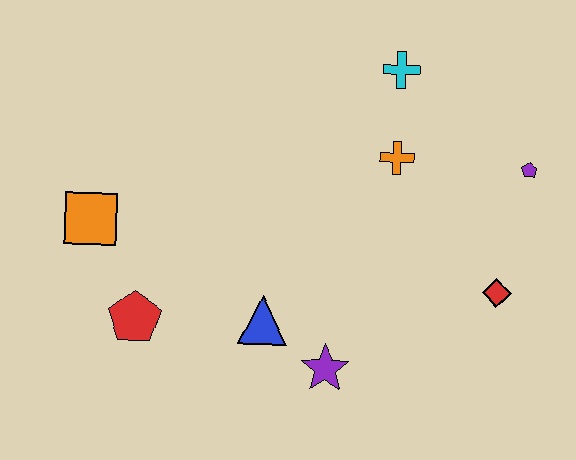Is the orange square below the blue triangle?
No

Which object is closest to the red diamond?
The purple pentagon is closest to the red diamond.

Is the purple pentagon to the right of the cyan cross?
Yes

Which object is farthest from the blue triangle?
The purple pentagon is farthest from the blue triangle.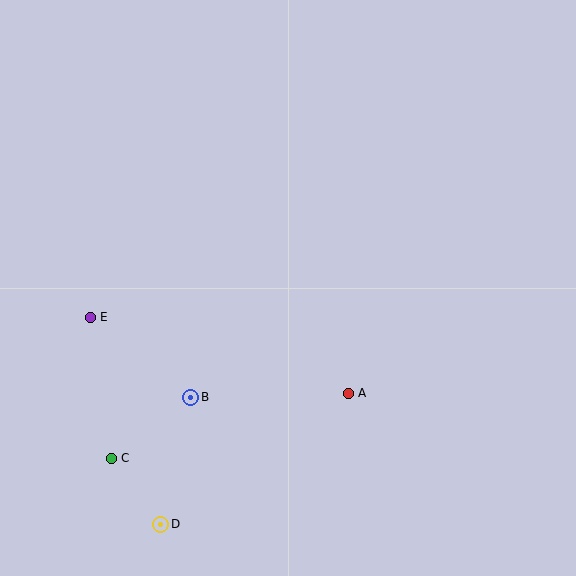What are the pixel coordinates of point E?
Point E is at (90, 317).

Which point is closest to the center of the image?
Point A at (348, 393) is closest to the center.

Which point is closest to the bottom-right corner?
Point A is closest to the bottom-right corner.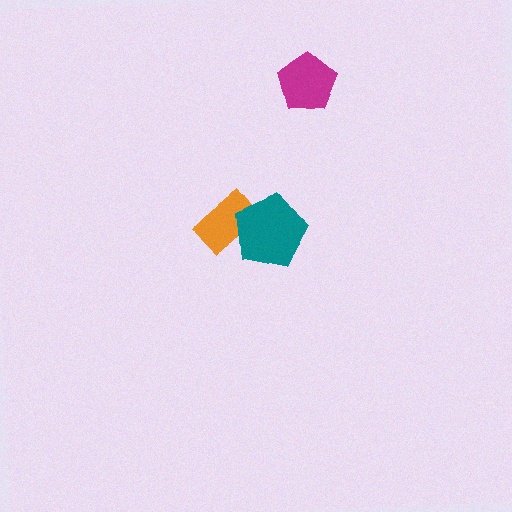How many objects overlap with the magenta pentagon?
0 objects overlap with the magenta pentagon.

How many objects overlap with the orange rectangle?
1 object overlaps with the orange rectangle.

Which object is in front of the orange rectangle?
The teal pentagon is in front of the orange rectangle.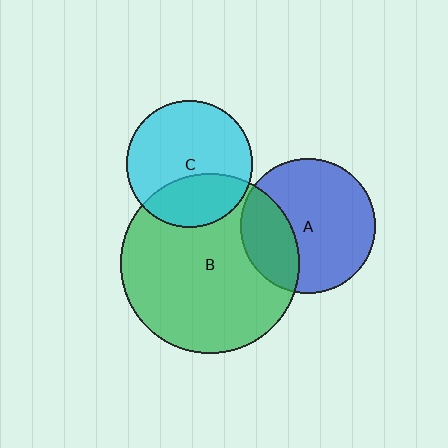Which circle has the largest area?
Circle B (green).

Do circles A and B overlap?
Yes.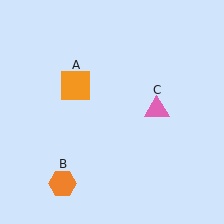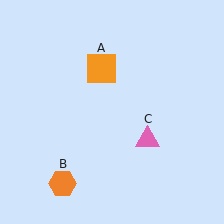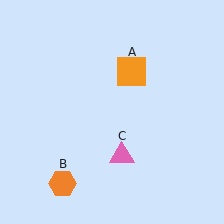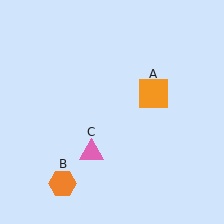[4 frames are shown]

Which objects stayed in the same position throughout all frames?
Orange hexagon (object B) remained stationary.